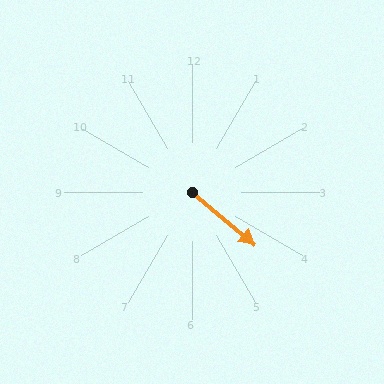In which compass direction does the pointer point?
Southeast.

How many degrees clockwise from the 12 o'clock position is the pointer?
Approximately 130 degrees.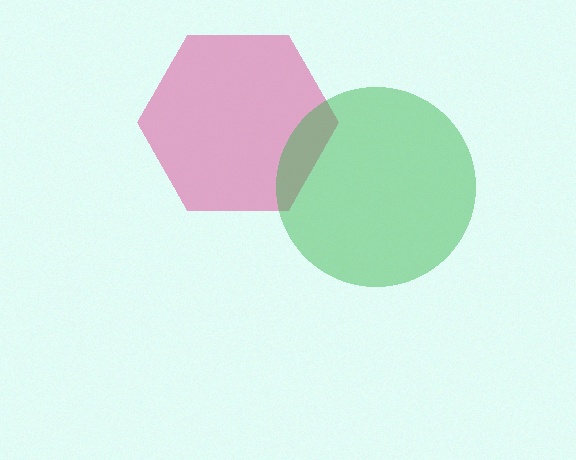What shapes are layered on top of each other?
The layered shapes are: a pink hexagon, a green circle.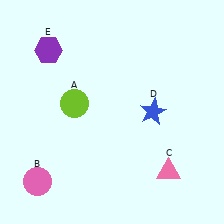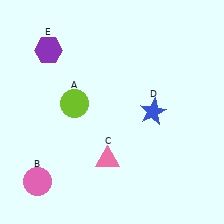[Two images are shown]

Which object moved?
The pink triangle (C) moved left.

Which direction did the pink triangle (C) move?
The pink triangle (C) moved left.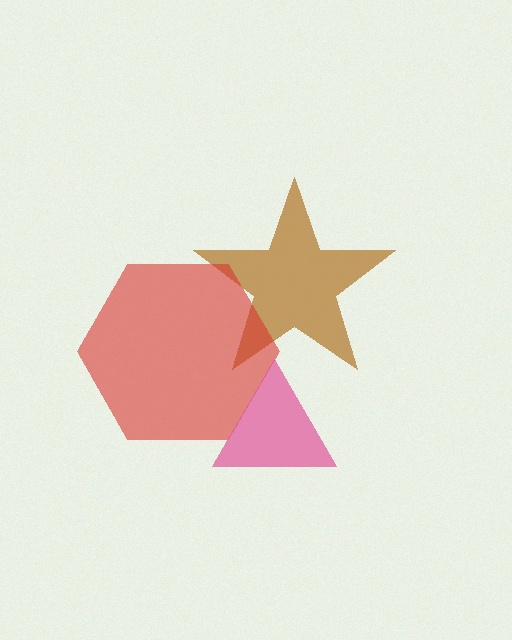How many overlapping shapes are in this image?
There are 3 overlapping shapes in the image.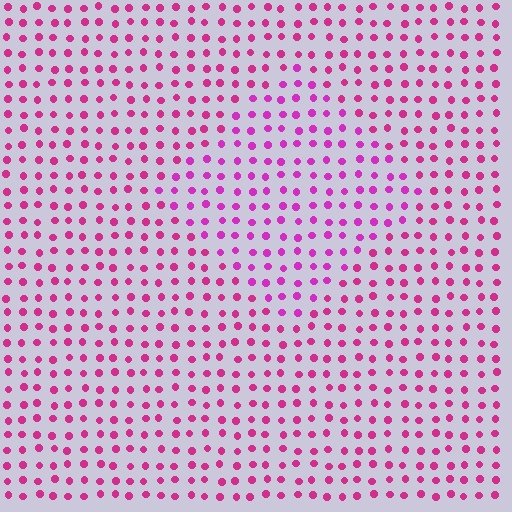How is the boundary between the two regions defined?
The boundary is defined purely by a slight shift in hue (about 19 degrees). Spacing, size, and orientation are identical on both sides.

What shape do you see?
I see a diamond.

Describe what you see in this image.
The image is filled with small magenta elements in a uniform arrangement. A diamond-shaped region is visible where the elements are tinted to a slightly different hue, forming a subtle color boundary.